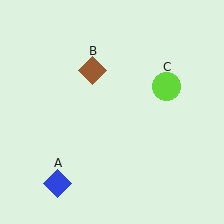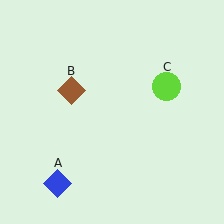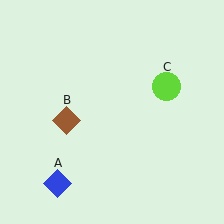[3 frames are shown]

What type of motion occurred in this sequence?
The brown diamond (object B) rotated counterclockwise around the center of the scene.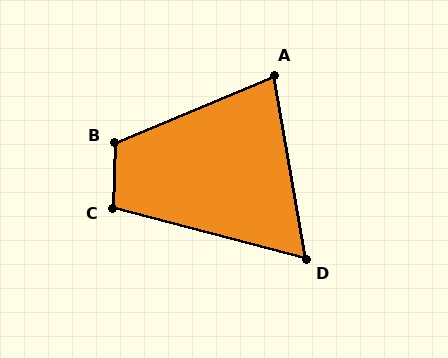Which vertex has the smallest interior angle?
D, at approximately 65 degrees.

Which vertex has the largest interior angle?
B, at approximately 115 degrees.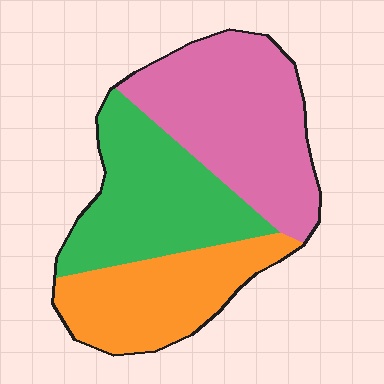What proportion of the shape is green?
Green covers around 35% of the shape.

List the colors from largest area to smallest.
From largest to smallest: pink, green, orange.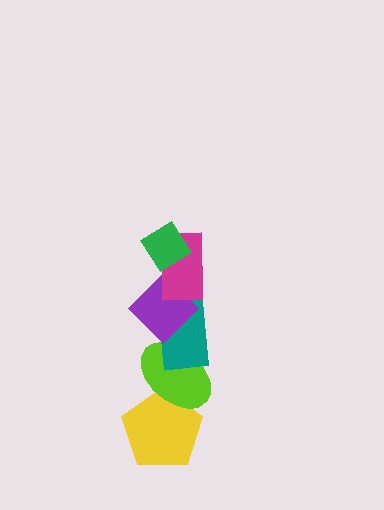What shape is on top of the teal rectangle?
The purple diamond is on top of the teal rectangle.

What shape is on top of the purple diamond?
The magenta rectangle is on top of the purple diamond.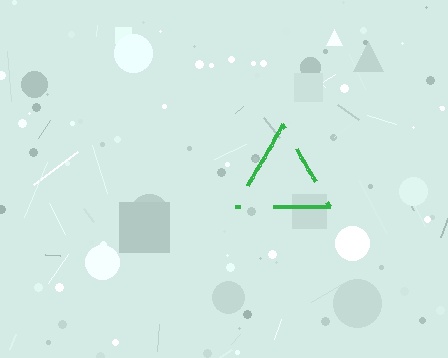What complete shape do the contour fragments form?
The contour fragments form a triangle.